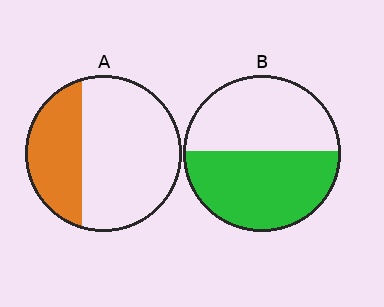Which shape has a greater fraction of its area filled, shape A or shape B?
Shape B.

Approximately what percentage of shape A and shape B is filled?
A is approximately 35% and B is approximately 50%.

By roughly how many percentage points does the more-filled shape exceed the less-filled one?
By roughly 20 percentage points (B over A).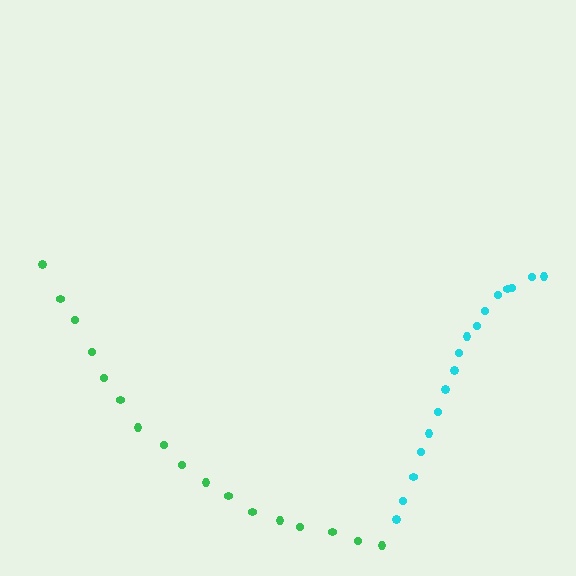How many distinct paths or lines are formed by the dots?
There are 2 distinct paths.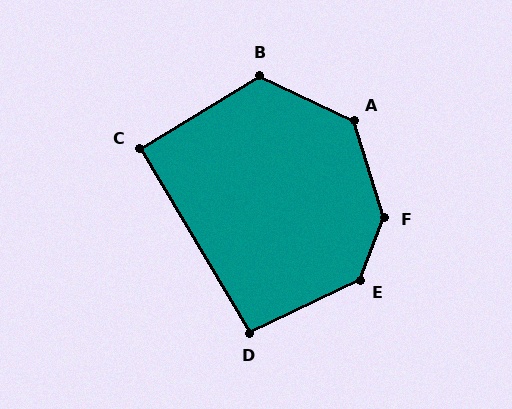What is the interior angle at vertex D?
Approximately 95 degrees (obtuse).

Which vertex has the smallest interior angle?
C, at approximately 91 degrees.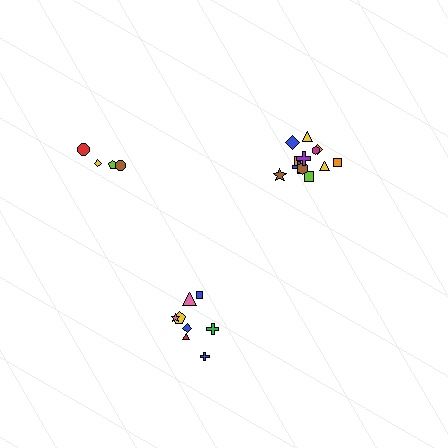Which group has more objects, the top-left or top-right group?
The top-right group.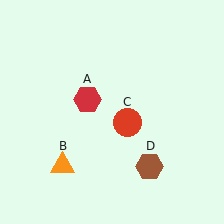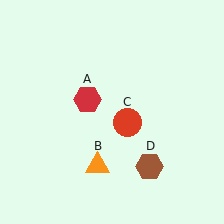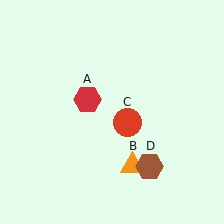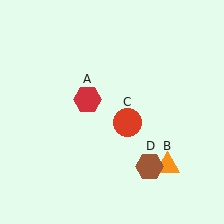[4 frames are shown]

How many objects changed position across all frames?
1 object changed position: orange triangle (object B).